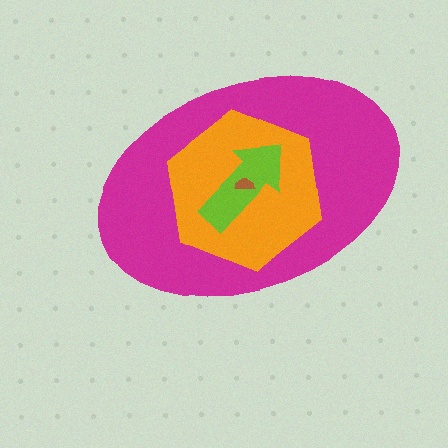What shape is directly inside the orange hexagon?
The lime arrow.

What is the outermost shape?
The magenta ellipse.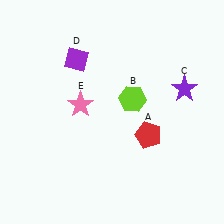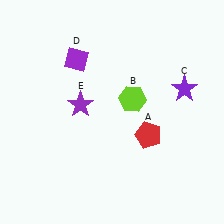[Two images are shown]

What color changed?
The star (E) changed from pink in Image 1 to purple in Image 2.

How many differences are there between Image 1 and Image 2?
There is 1 difference between the two images.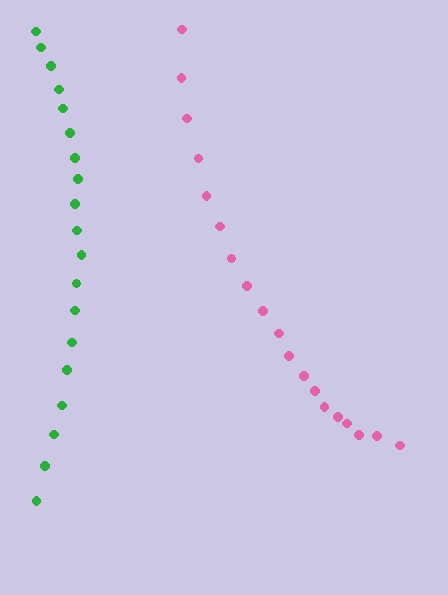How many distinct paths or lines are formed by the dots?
There are 2 distinct paths.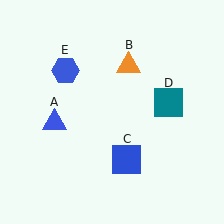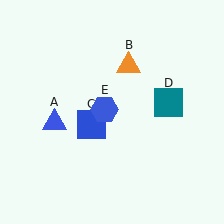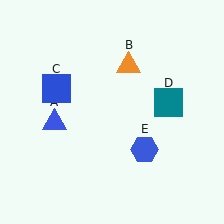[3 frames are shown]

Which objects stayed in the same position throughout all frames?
Blue triangle (object A) and orange triangle (object B) and teal square (object D) remained stationary.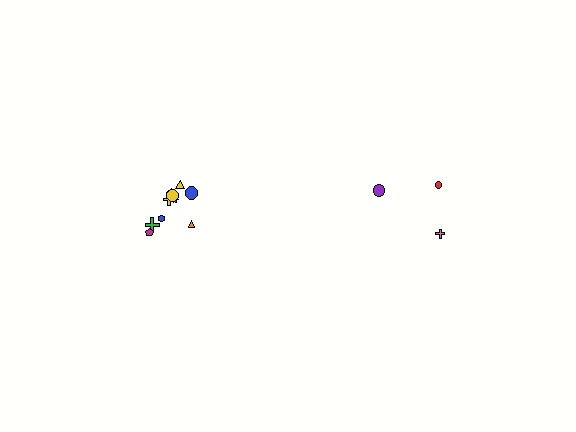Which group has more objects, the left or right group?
The left group.